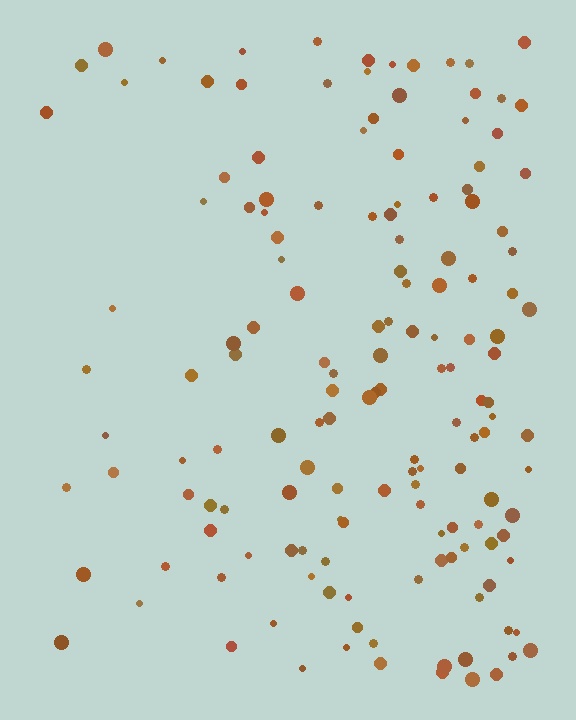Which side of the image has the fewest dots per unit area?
The left.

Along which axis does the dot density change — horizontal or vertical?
Horizontal.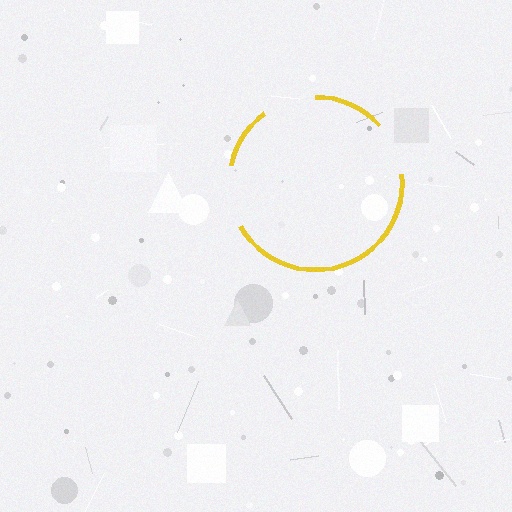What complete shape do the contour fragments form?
The contour fragments form a circle.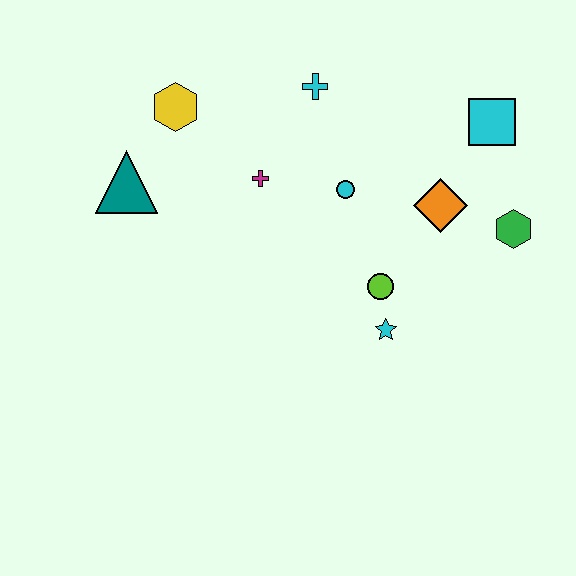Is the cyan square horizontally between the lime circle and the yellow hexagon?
No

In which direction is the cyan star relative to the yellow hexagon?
The cyan star is below the yellow hexagon.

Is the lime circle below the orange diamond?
Yes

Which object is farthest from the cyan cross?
The cyan star is farthest from the cyan cross.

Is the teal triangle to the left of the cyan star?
Yes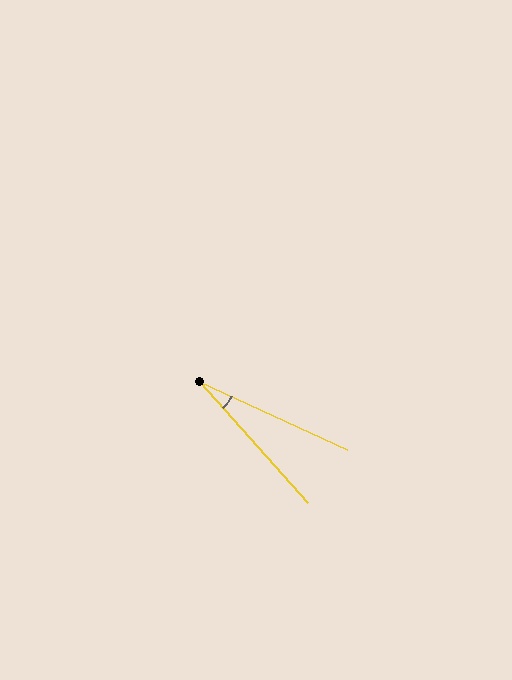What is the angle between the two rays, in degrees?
Approximately 23 degrees.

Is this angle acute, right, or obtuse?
It is acute.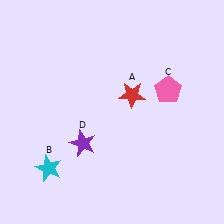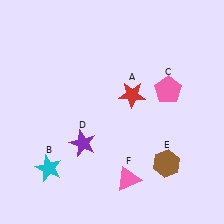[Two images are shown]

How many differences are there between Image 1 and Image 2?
There are 2 differences between the two images.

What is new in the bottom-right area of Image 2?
A pink triangle (F) was added in the bottom-right area of Image 2.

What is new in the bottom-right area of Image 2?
A brown hexagon (E) was added in the bottom-right area of Image 2.